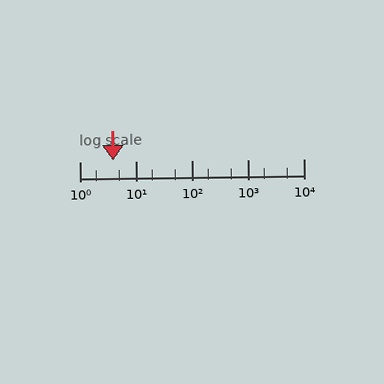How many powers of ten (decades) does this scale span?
The scale spans 4 decades, from 1 to 10000.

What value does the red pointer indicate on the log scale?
The pointer indicates approximately 4.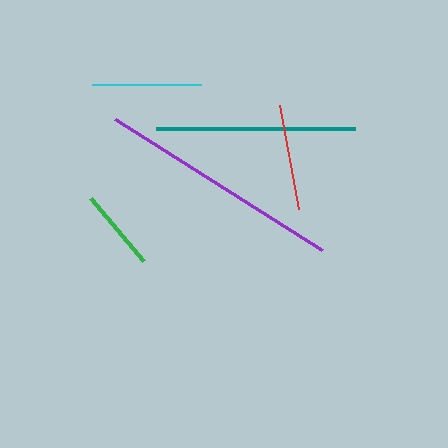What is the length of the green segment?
The green segment is approximately 83 pixels long.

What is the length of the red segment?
The red segment is approximately 105 pixels long.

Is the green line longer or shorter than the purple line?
The purple line is longer than the green line.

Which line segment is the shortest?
The green line is the shortest at approximately 83 pixels.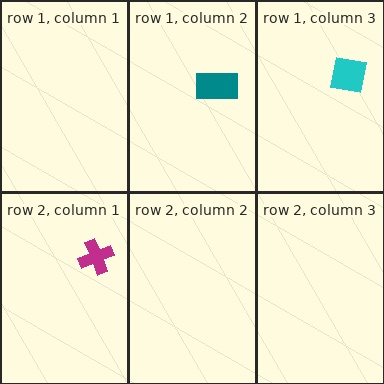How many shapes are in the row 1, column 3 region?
1.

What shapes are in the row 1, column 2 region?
The teal rectangle.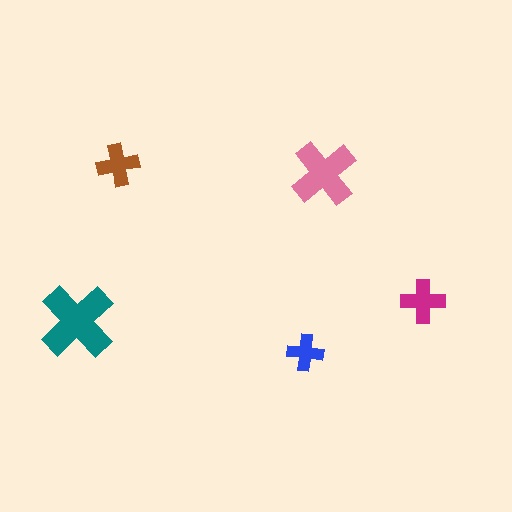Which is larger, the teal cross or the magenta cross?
The teal one.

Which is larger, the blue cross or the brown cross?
The brown one.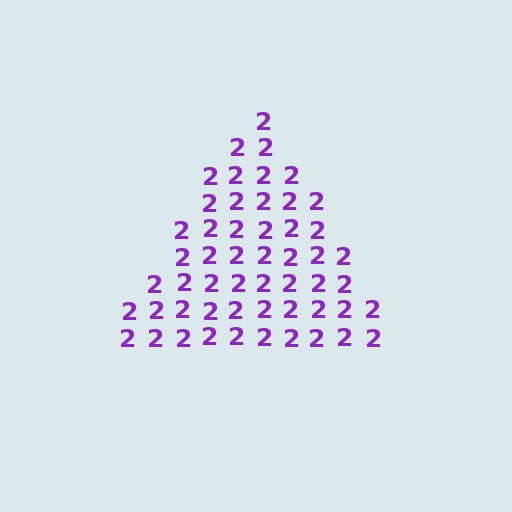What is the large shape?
The large shape is a triangle.